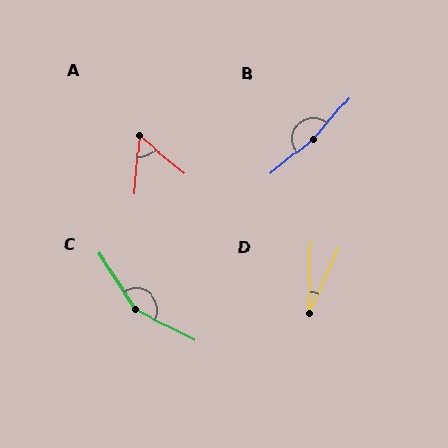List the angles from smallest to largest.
D (24°), A (56°), C (151°), B (170°).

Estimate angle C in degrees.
Approximately 151 degrees.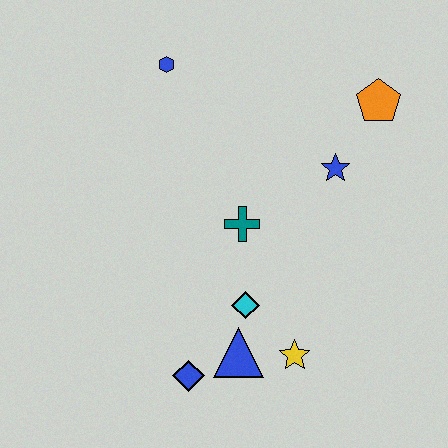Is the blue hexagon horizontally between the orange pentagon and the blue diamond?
No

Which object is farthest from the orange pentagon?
The blue diamond is farthest from the orange pentagon.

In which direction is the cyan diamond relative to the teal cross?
The cyan diamond is below the teal cross.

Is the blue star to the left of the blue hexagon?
No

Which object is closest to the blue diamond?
The blue triangle is closest to the blue diamond.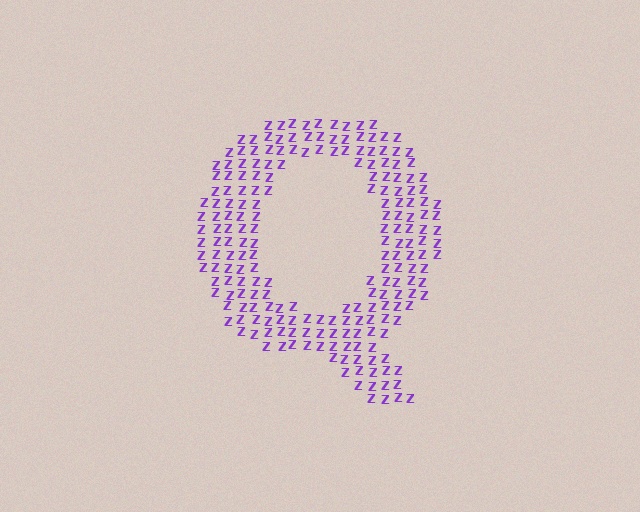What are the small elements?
The small elements are letter Z's.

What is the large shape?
The large shape is the letter Q.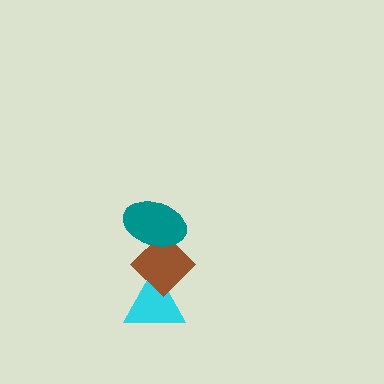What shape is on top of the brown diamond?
The teal ellipse is on top of the brown diamond.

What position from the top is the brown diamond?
The brown diamond is 2nd from the top.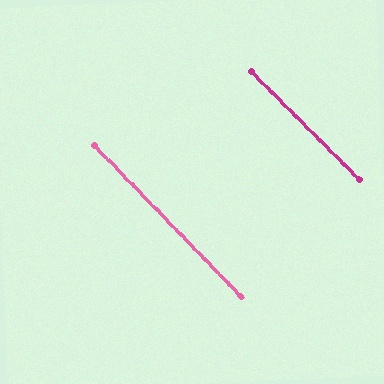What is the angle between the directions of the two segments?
Approximately 0 degrees.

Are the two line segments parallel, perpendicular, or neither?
Parallel — their directions differ by only 0.4°.